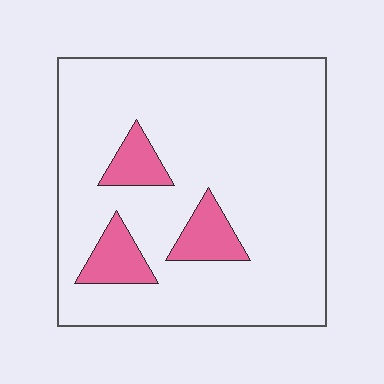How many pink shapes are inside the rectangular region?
3.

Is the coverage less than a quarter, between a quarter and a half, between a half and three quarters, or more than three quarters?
Less than a quarter.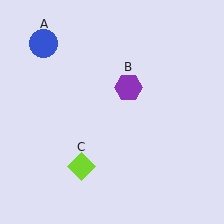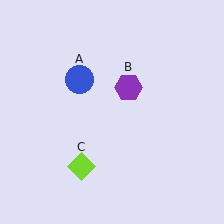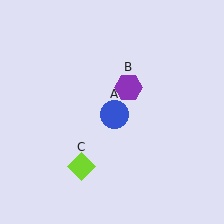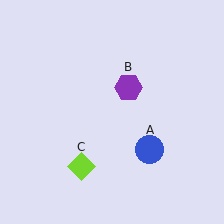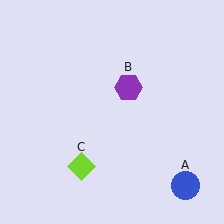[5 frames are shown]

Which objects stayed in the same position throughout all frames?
Purple hexagon (object B) and lime diamond (object C) remained stationary.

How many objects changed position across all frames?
1 object changed position: blue circle (object A).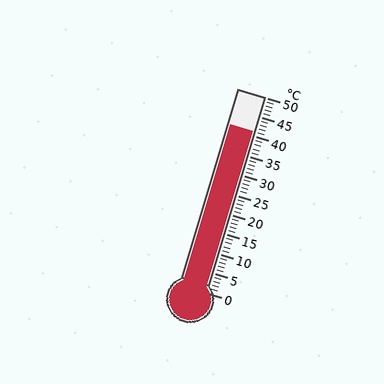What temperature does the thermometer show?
The thermometer shows approximately 41°C.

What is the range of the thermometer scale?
The thermometer scale ranges from 0°C to 50°C.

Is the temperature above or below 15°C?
The temperature is above 15°C.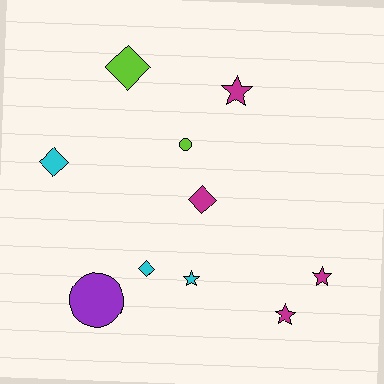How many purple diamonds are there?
There are no purple diamonds.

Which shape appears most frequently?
Star, with 4 objects.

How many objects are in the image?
There are 10 objects.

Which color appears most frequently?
Magenta, with 4 objects.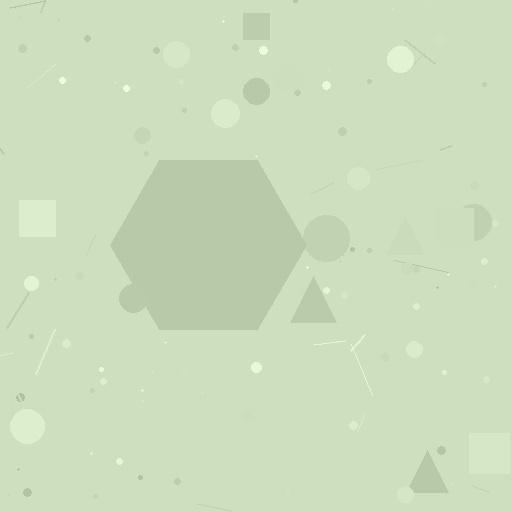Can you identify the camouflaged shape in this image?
The camouflaged shape is a hexagon.